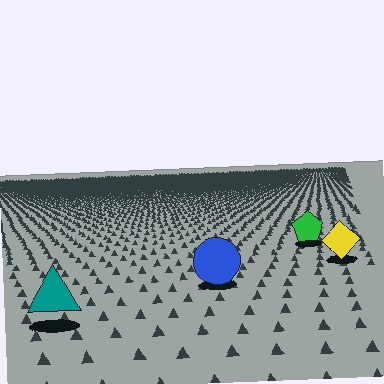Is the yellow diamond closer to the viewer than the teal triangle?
No. The teal triangle is closer — you can tell from the texture gradient: the ground texture is coarser near it.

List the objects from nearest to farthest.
From nearest to farthest: the teal triangle, the blue circle, the yellow diamond, the green pentagon.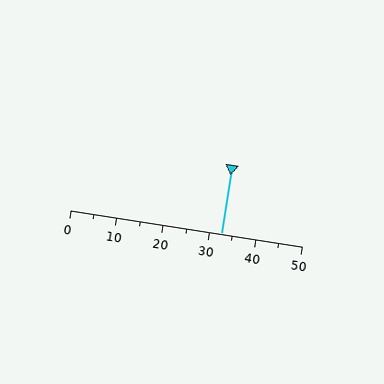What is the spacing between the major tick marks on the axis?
The major ticks are spaced 10 apart.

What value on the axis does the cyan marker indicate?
The marker indicates approximately 32.5.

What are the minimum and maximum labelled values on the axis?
The axis runs from 0 to 50.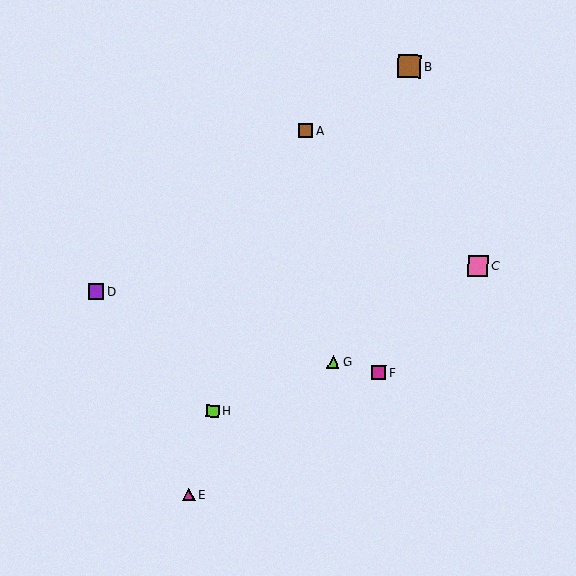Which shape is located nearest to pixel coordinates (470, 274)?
The pink square (labeled C) at (478, 266) is nearest to that location.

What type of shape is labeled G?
Shape G is a lime triangle.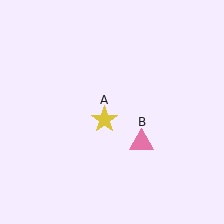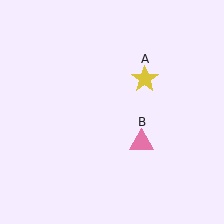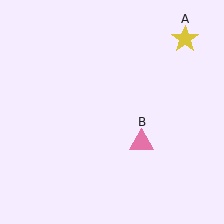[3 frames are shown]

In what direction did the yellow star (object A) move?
The yellow star (object A) moved up and to the right.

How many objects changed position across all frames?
1 object changed position: yellow star (object A).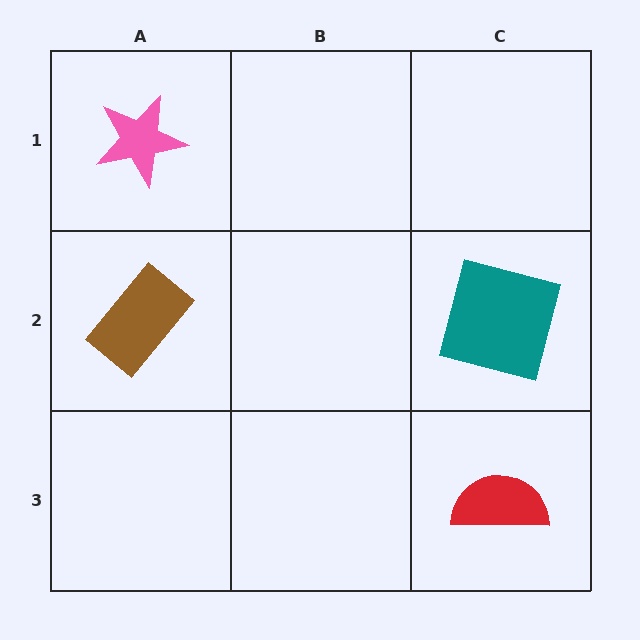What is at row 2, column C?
A teal square.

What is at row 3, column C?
A red semicircle.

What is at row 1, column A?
A pink star.